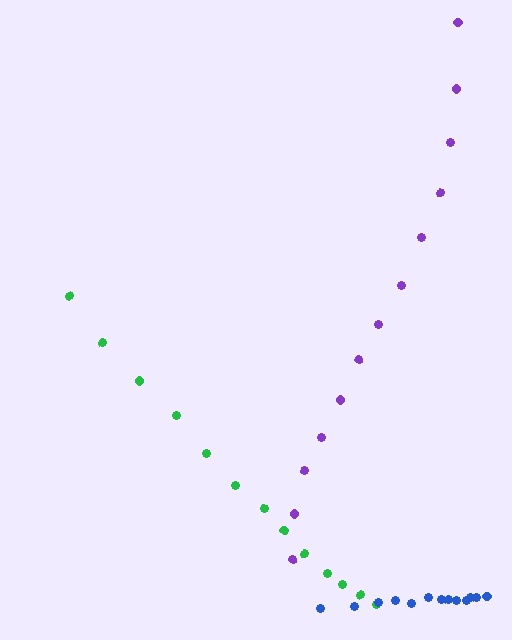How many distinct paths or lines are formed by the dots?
There are 3 distinct paths.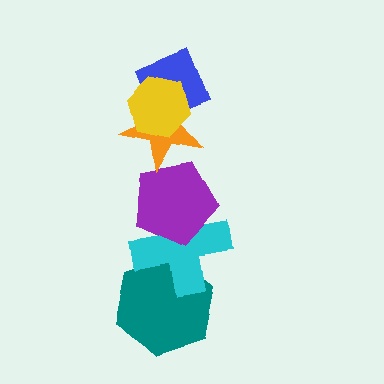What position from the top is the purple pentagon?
The purple pentagon is 4th from the top.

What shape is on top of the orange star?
The blue diamond is on top of the orange star.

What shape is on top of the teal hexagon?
The cyan cross is on top of the teal hexagon.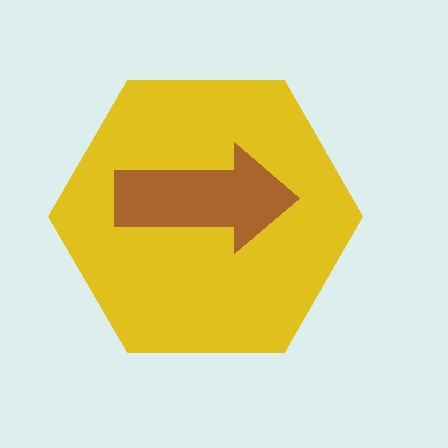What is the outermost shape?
The yellow hexagon.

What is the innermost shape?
The brown arrow.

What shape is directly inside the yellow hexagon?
The brown arrow.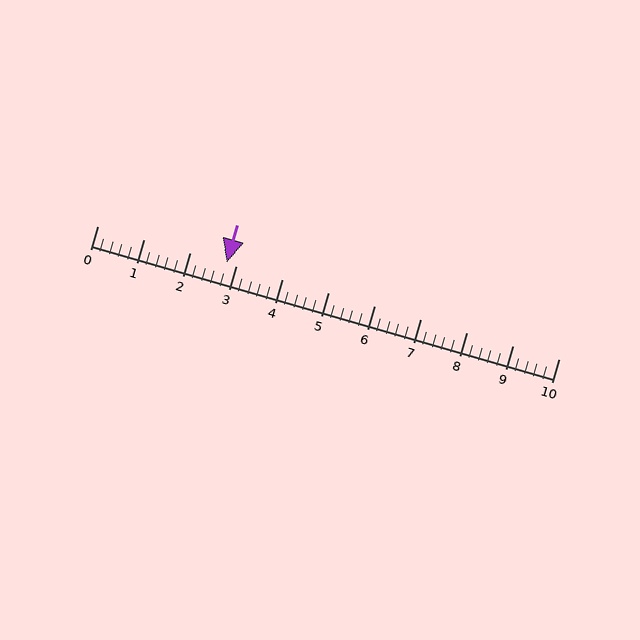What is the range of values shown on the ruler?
The ruler shows values from 0 to 10.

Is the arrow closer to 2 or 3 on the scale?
The arrow is closer to 3.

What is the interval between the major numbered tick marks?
The major tick marks are spaced 1 units apart.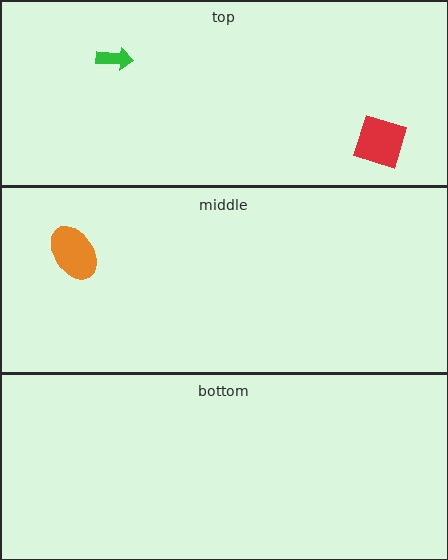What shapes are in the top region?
The green arrow, the red diamond.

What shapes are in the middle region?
The orange ellipse.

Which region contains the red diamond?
The top region.